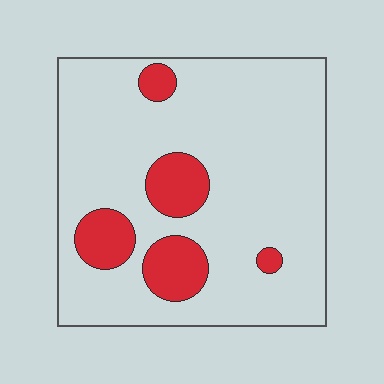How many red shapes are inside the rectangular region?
5.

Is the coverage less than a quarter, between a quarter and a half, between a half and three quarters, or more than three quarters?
Less than a quarter.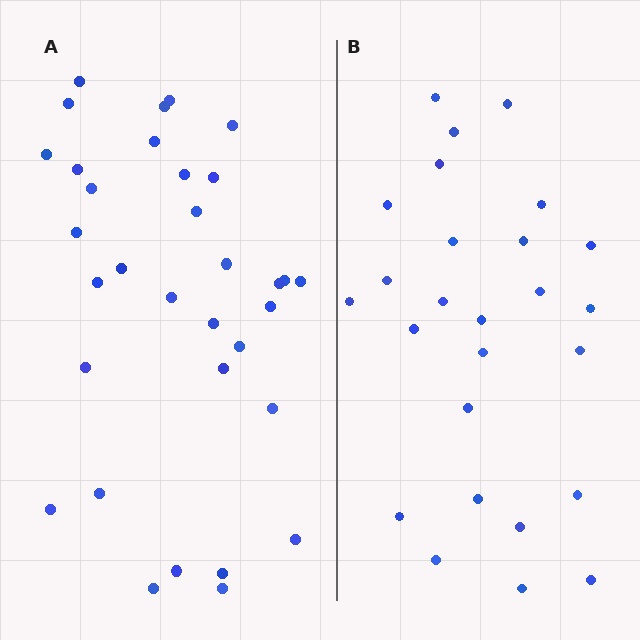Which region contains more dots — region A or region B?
Region A (the left region) has more dots.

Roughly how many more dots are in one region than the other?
Region A has roughly 8 or so more dots than region B.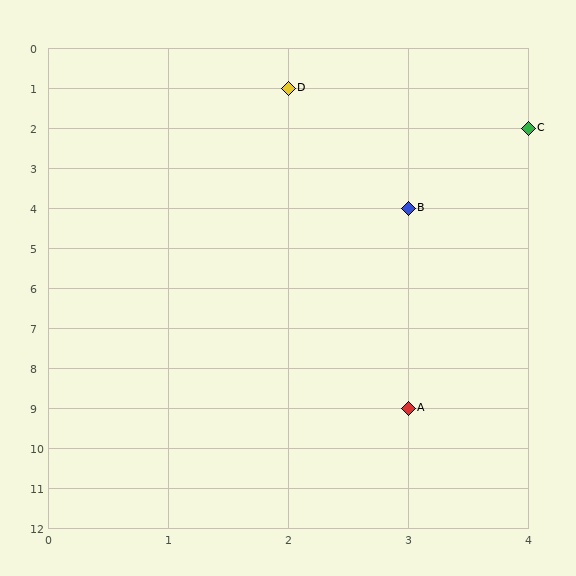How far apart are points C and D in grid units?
Points C and D are 2 columns and 1 row apart (about 2.2 grid units diagonally).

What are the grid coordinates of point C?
Point C is at grid coordinates (4, 2).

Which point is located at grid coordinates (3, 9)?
Point A is at (3, 9).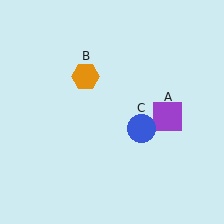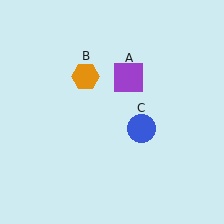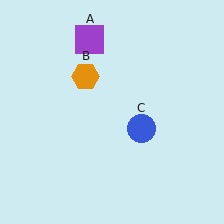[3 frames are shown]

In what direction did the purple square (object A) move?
The purple square (object A) moved up and to the left.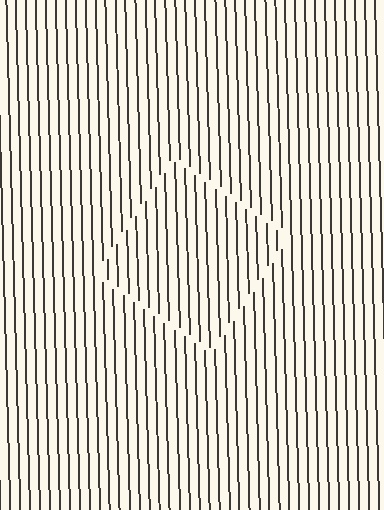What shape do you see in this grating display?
An illusory square. The interior of the shape contains the same grating, shifted by half a period — the contour is defined by the phase discontinuity where line-ends from the inner and outer gratings abut.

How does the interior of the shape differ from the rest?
The interior of the shape contains the same grating, shifted by half a period — the contour is defined by the phase discontinuity where line-ends from the inner and outer gratings abut.